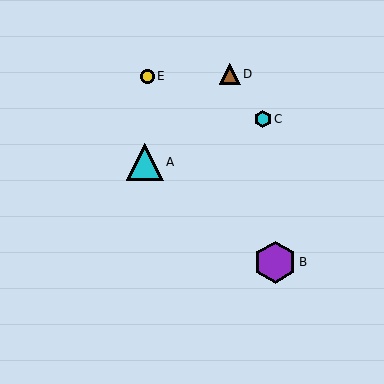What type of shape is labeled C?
Shape C is a cyan hexagon.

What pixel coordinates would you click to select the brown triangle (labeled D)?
Click at (230, 74) to select the brown triangle D.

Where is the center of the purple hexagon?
The center of the purple hexagon is at (275, 262).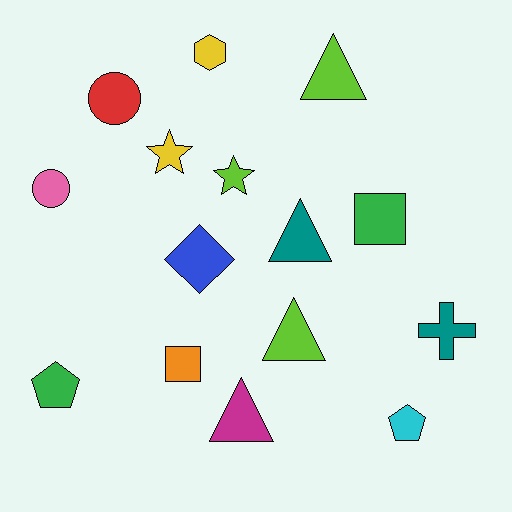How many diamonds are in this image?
There is 1 diamond.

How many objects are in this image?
There are 15 objects.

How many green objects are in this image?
There are 2 green objects.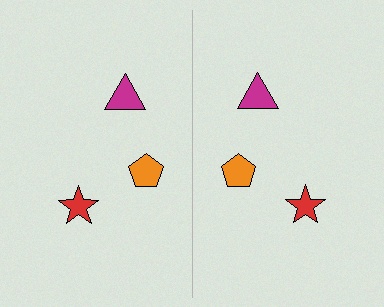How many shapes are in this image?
There are 6 shapes in this image.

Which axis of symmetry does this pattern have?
The pattern has a vertical axis of symmetry running through the center of the image.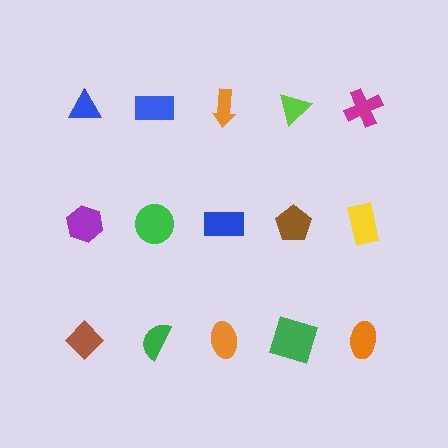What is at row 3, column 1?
A brown diamond.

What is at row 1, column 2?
A blue rectangle.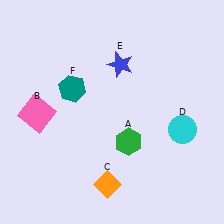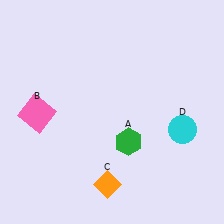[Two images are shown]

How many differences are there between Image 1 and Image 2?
There are 2 differences between the two images.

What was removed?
The teal hexagon (F), the blue star (E) were removed in Image 2.